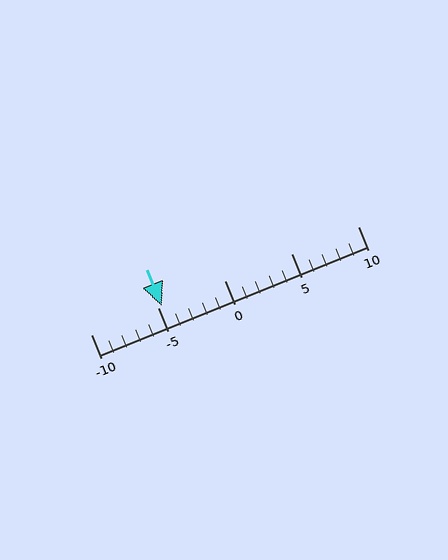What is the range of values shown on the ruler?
The ruler shows values from -10 to 10.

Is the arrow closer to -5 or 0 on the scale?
The arrow is closer to -5.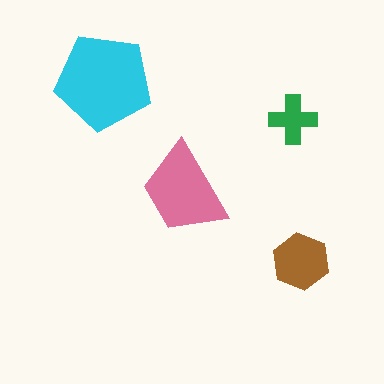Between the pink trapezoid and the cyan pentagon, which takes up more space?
The cyan pentagon.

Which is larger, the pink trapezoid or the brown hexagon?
The pink trapezoid.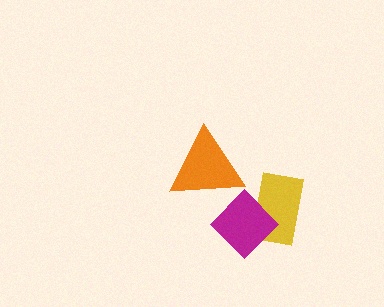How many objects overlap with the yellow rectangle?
1 object overlaps with the yellow rectangle.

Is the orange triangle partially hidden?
Yes, it is partially covered by another shape.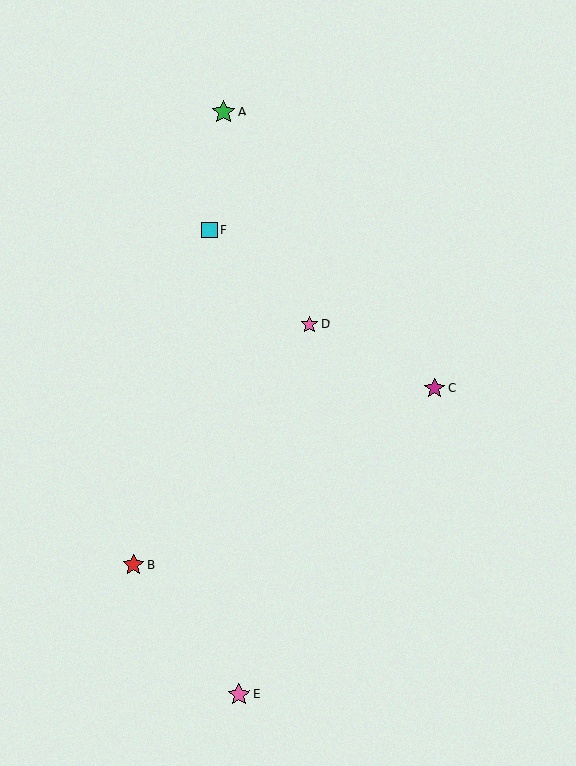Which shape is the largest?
The pink star (labeled E) is the largest.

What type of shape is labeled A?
Shape A is a green star.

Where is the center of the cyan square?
The center of the cyan square is at (209, 230).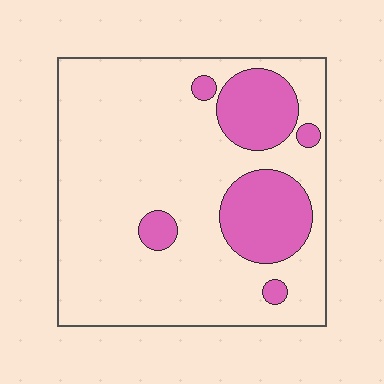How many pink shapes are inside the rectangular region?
6.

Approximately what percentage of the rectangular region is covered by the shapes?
Approximately 20%.